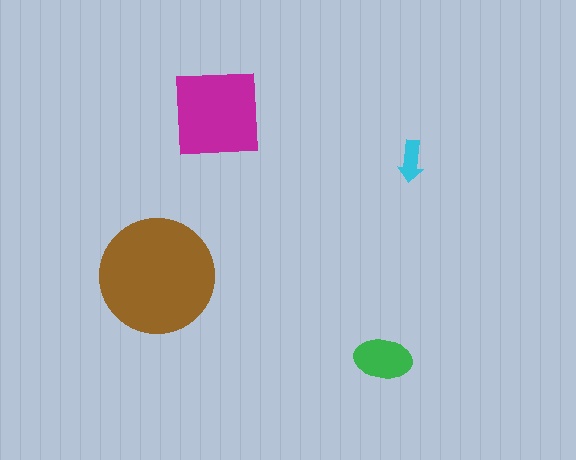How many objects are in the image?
There are 4 objects in the image.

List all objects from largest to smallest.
The brown circle, the magenta square, the green ellipse, the cyan arrow.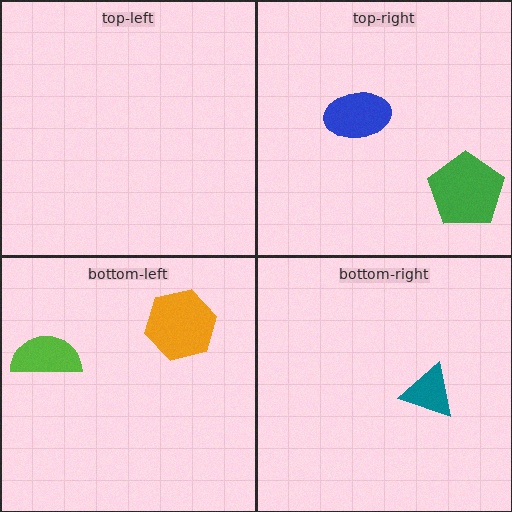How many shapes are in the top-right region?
2.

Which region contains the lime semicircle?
The bottom-left region.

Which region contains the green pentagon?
The top-right region.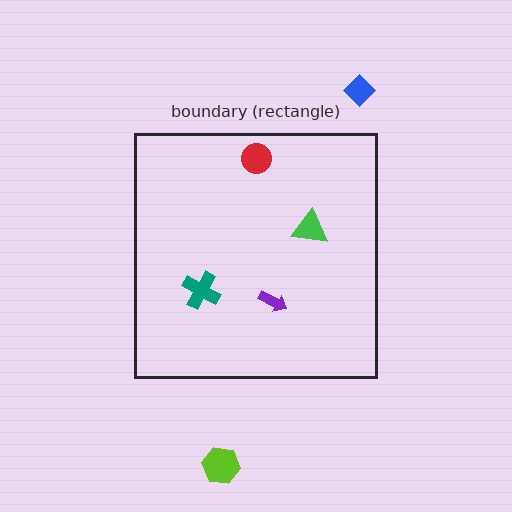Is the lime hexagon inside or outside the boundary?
Outside.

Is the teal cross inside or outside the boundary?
Inside.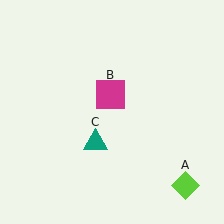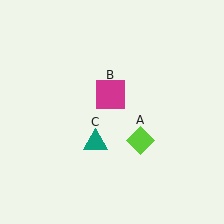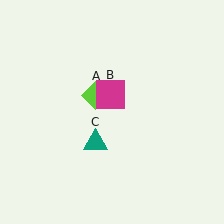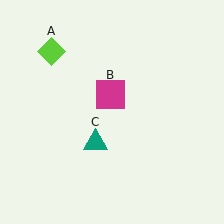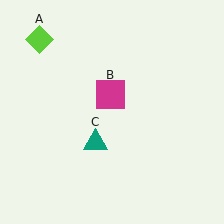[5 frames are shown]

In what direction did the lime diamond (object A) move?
The lime diamond (object A) moved up and to the left.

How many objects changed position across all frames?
1 object changed position: lime diamond (object A).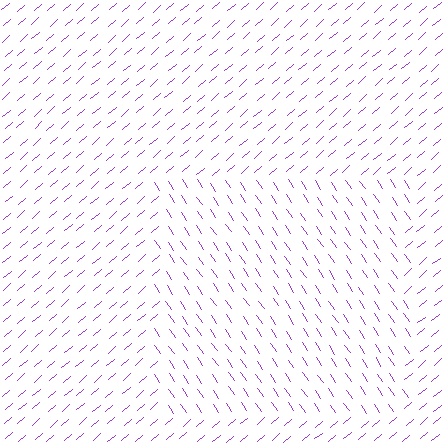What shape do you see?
I see a rectangle.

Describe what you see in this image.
The image is filled with small purple line segments. A rectangle region in the image has lines oriented differently from the surrounding lines, creating a visible texture boundary.